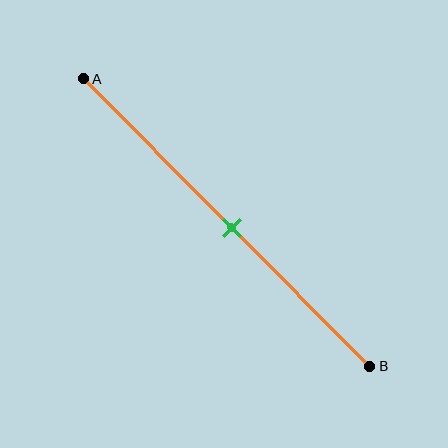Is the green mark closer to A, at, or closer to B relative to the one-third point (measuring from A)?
The green mark is closer to point B than the one-third point of segment AB.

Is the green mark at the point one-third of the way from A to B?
No, the mark is at about 50% from A, not at the 33% one-third point.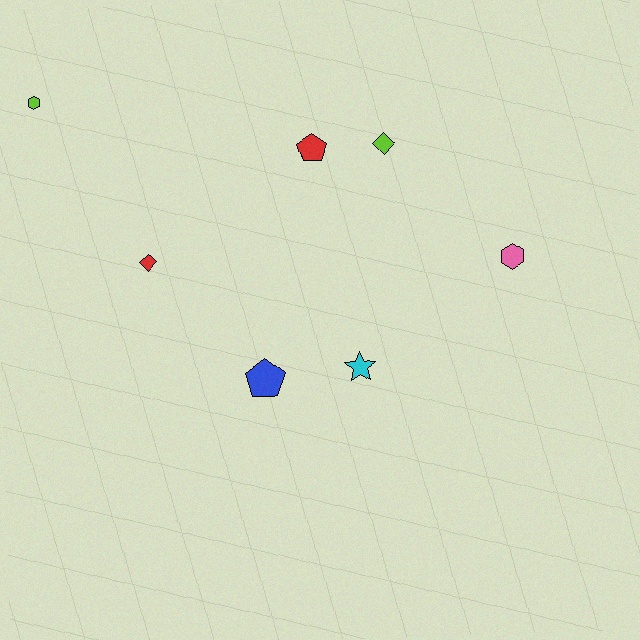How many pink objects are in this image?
There is 1 pink object.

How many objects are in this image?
There are 7 objects.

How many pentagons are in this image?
There are 2 pentagons.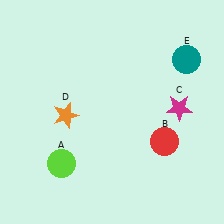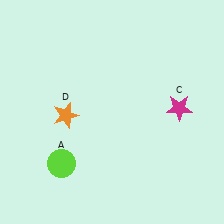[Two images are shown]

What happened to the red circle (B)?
The red circle (B) was removed in Image 2. It was in the bottom-right area of Image 1.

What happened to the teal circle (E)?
The teal circle (E) was removed in Image 2. It was in the top-right area of Image 1.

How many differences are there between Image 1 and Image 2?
There are 2 differences between the two images.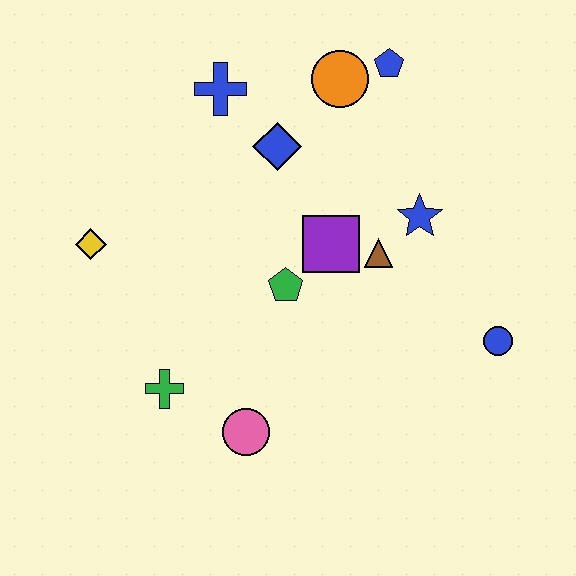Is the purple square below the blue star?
Yes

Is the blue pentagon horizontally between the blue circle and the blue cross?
Yes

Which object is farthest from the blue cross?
The blue circle is farthest from the blue cross.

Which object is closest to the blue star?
The brown triangle is closest to the blue star.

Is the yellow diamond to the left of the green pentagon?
Yes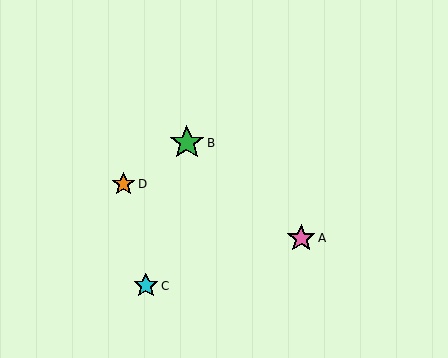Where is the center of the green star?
The center of the green star is at (187, 143).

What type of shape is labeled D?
Shape D is an orange star.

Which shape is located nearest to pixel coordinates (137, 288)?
The cyan star (labeled C) at (146, 286) is nearest to that location.